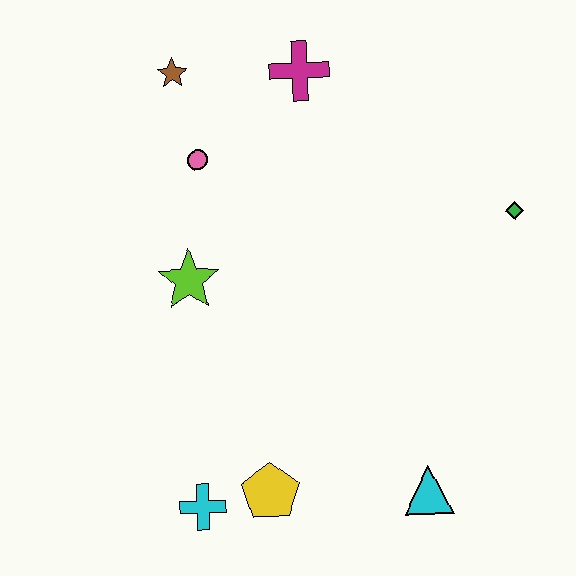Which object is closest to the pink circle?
The brown star is closest to the pink circle.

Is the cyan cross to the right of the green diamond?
No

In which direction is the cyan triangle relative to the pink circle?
The cyan triangle is below the pink circle.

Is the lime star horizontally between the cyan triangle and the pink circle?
No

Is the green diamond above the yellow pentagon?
Yes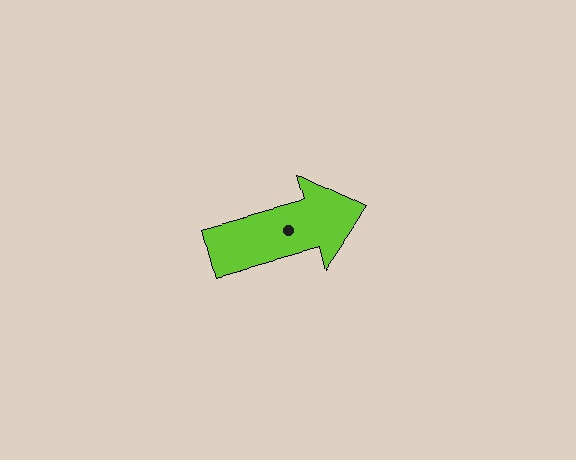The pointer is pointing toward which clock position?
Roughly 2 o'clock.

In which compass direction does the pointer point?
East.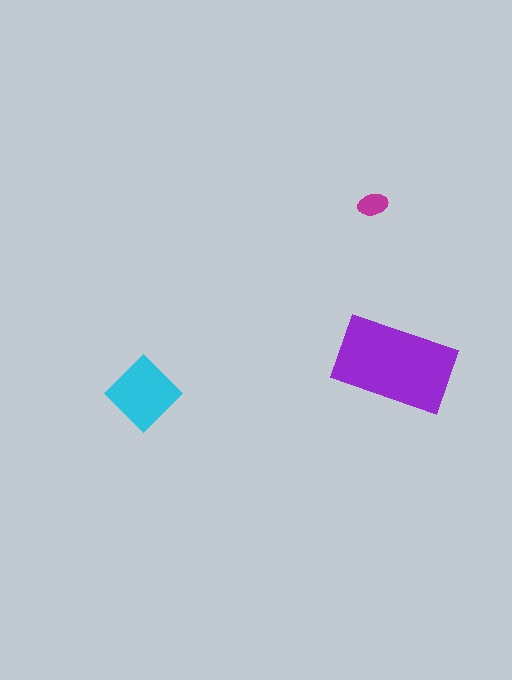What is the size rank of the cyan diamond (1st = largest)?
2nd.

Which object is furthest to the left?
The cyan diamond is leftmost.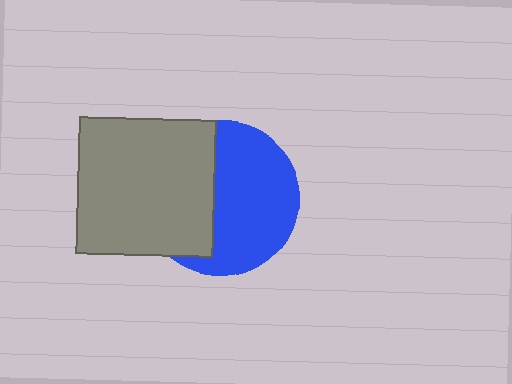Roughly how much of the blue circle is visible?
About half of it is visible (roughly 57%).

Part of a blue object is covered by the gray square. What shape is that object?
It is a circle.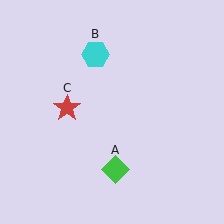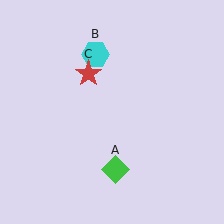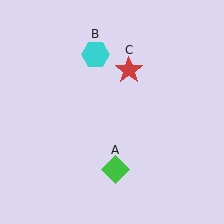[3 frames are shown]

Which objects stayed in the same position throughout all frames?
Green diamond (object A) and cyan hexagon (object B) remained stationary.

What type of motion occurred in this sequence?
The red star (object C) rotated clockwise around the center of the scene.